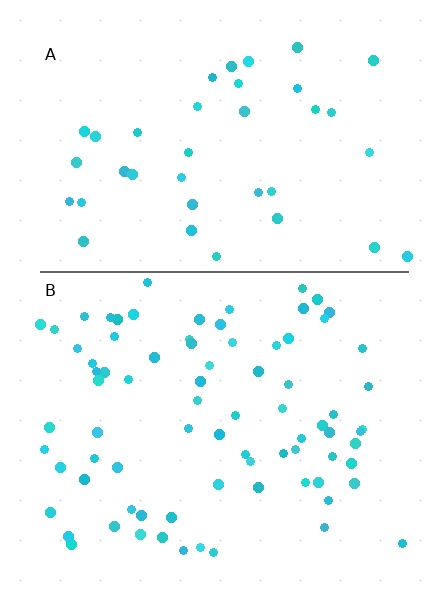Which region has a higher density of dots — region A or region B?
B (the bottom).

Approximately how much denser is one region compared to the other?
Approximately 2.1× — region B over region A.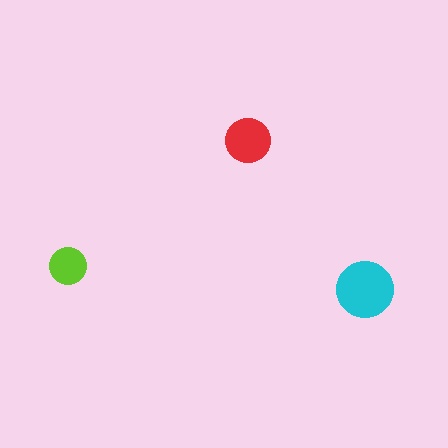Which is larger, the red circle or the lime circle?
The red one.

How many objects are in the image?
There are 3 objects in the image.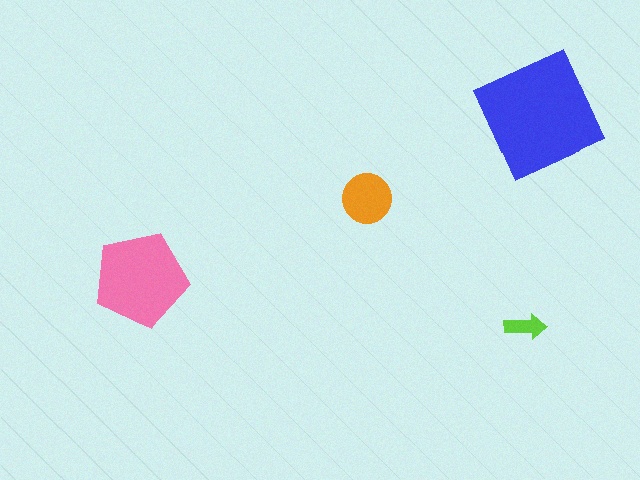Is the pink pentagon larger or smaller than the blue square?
Smaller.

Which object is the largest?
The blue square.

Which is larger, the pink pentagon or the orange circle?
The pink pentagon.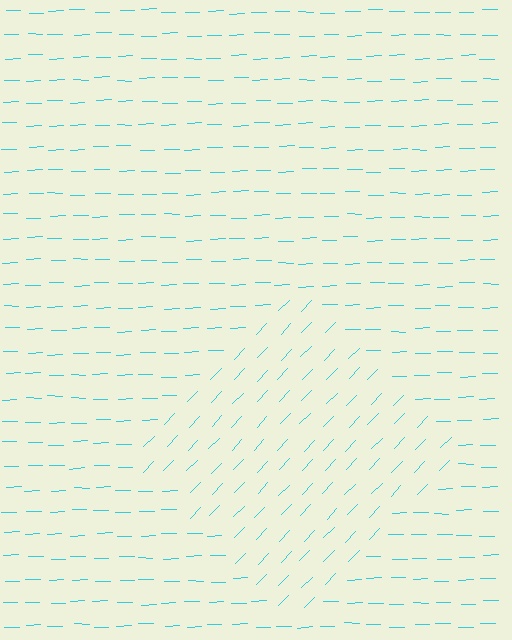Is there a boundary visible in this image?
Yes, there is a texture boundary formed by a change in line orientation.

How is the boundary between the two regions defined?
The boundary is defined purely by a change in line orientation (approximately 45 degrees difference). All lines are the same color and thickness.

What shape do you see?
I see a diamond.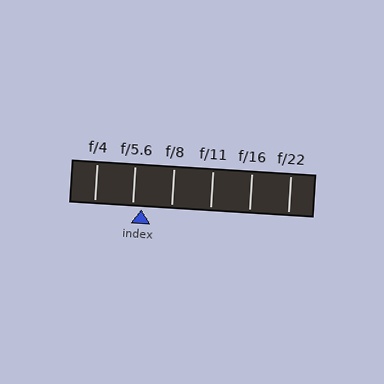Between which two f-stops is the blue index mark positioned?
The index mark is between f/5.6 and f/8.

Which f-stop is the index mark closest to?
The index mark is closest to f/5.6.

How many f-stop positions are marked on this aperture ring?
There are 6 f-stop positions marked.